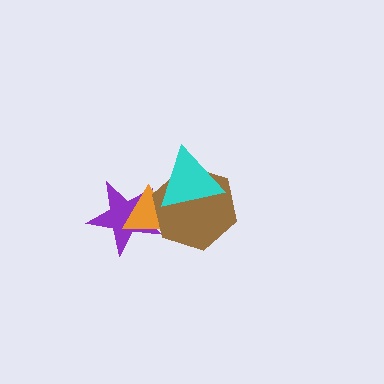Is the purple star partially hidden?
Yes, it is partially covered by another shape.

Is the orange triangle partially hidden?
Yes, it is partially covered by another shape.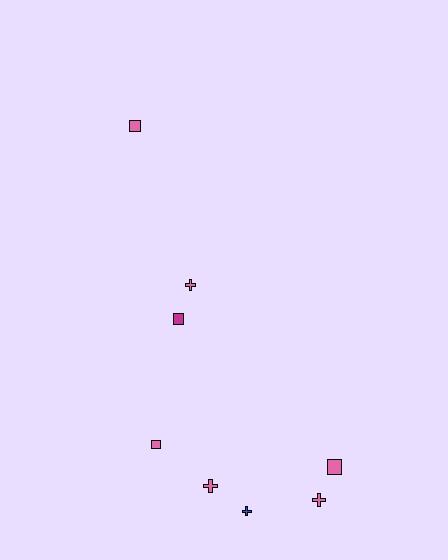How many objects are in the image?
There are 8 objects.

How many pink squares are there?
There are 3 pink squares.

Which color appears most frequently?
Pink, with 6 objects.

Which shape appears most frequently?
Cross, with 4 objects.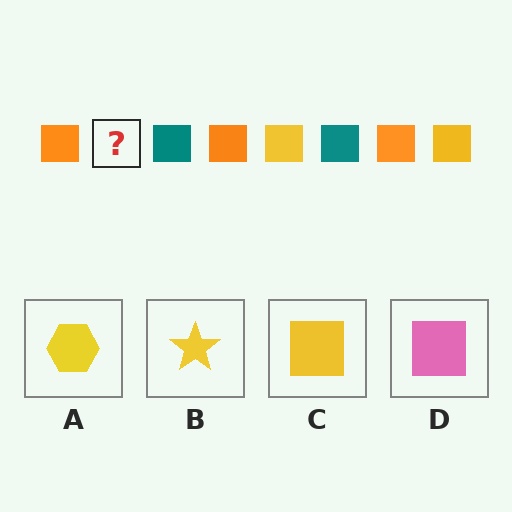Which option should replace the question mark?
Option C.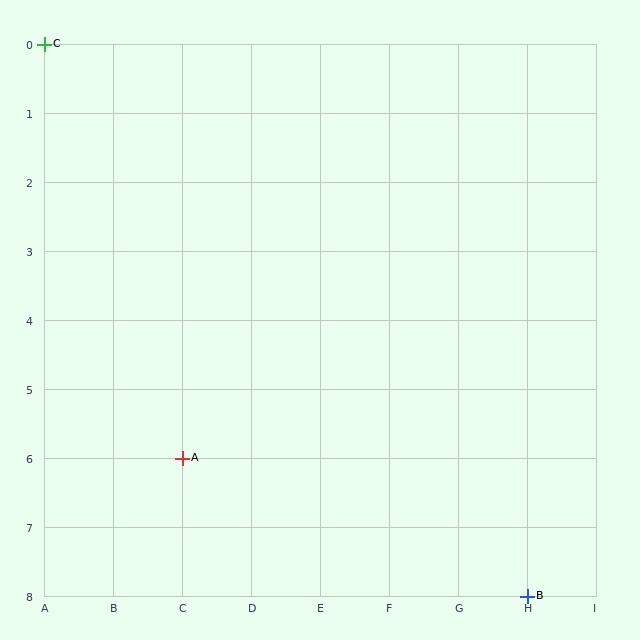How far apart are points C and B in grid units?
Points C and B are 7 columns and 8 rows apart (about 10.6 grid units diagonally).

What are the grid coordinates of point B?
Point B is at grid coordinates (H, 8).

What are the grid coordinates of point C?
Point C is at grid coordinates (A, 0).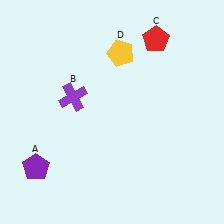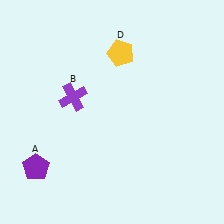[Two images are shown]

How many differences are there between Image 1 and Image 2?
There is 1 difference between the two images.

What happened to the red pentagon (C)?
The red pentagon (C) was removed in Image 2. It was in the top-right area of Image 1.